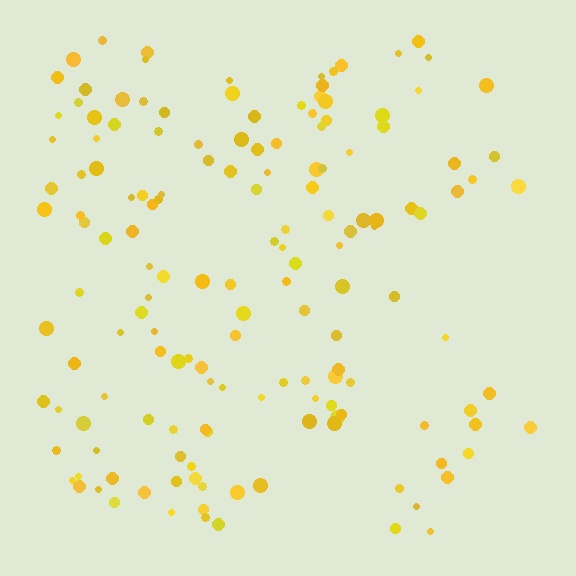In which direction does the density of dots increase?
From right to left, with the left side densest.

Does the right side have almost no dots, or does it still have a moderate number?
Still a moderate number, just noticeably fewer than the left.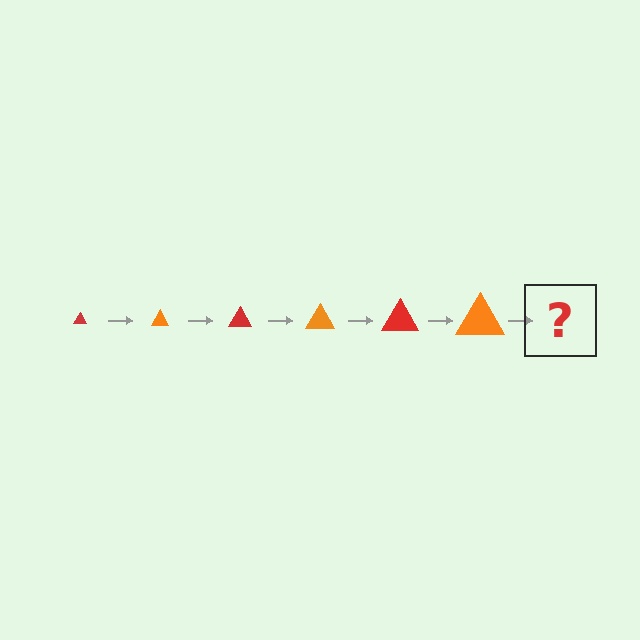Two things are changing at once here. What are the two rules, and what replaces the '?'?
The two rules are that the triangle grows larger each step and the color cycles through red and orange. The '?' should be a red triangle, larger than the previous one.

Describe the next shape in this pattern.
It should be a red triangle, larger than the previous one.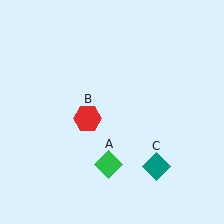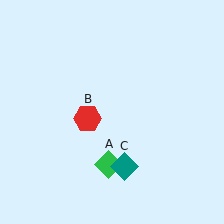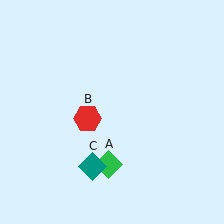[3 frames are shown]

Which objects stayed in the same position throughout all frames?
Green diamond (object A) and red hexagon (object B) remained stationary.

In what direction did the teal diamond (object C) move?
The teal diamond (object C) moved left.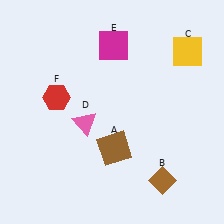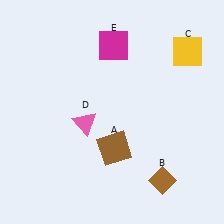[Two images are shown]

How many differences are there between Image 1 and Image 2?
There is 1 difference between the two images.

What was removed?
The red hexagon (F) was removed in Image 2.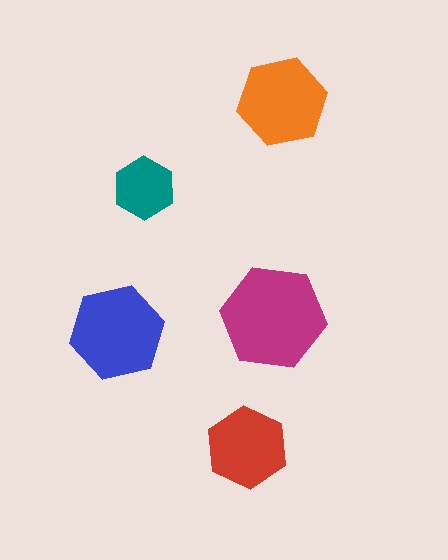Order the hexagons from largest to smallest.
the magenta one, the blue one, the orange one, the red one, the teal one.